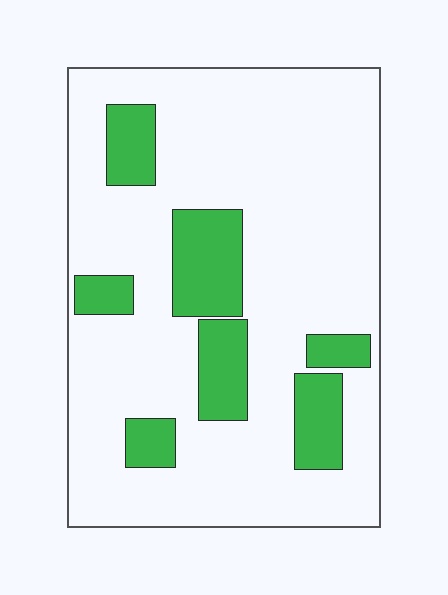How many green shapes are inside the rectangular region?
7.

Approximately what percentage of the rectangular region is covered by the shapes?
Approximately 20%.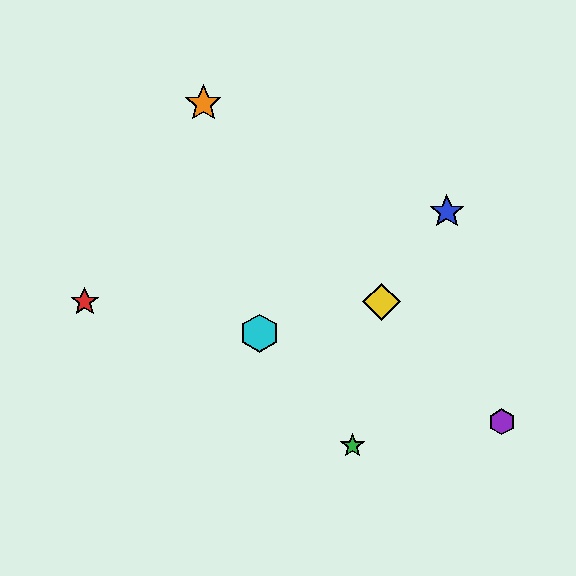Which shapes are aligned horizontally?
The red star, the yellow diamond are aligned horizontally.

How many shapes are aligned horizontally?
2 shapes (the red star, the yellow diamond) are aligned horizontally.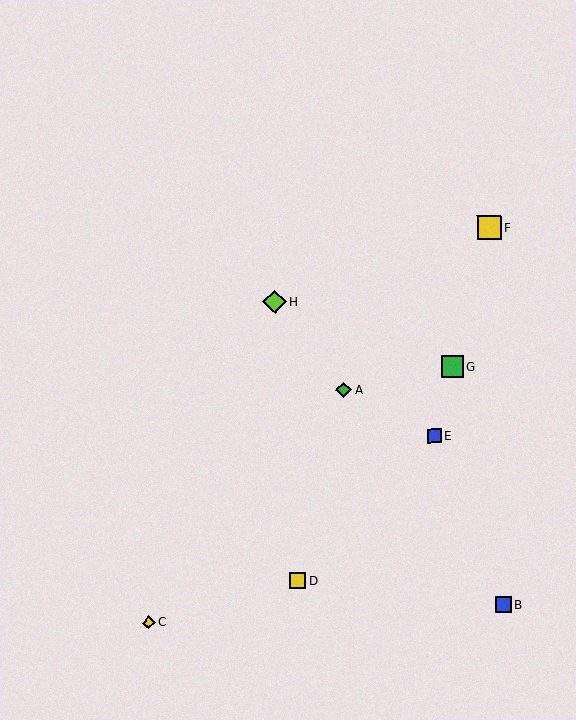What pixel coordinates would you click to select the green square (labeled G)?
Click at (452, 367) to select the green square G.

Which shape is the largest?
The yellow square (labeled F) is the largest.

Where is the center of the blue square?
The center of the blue square is at (434, 436).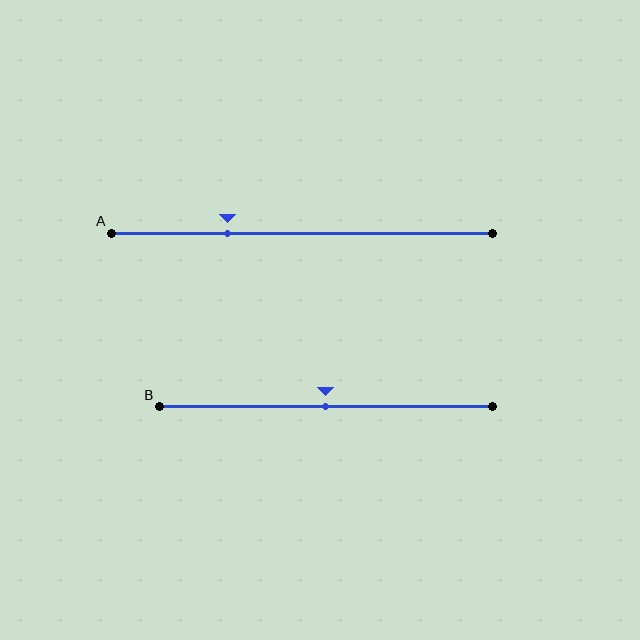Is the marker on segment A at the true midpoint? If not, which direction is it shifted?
No, the marker on segment A is shifted to the left by about 20% of the segment length.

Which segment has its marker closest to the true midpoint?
Segment B has its marker closest to the true midpoint.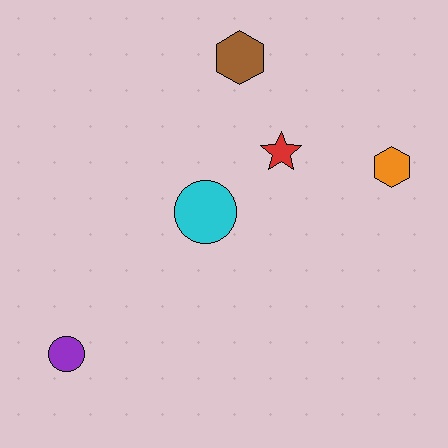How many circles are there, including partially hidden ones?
There are 2 circles.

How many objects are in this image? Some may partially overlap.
There are 5 objects.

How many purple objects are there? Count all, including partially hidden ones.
There is 1 purple object.